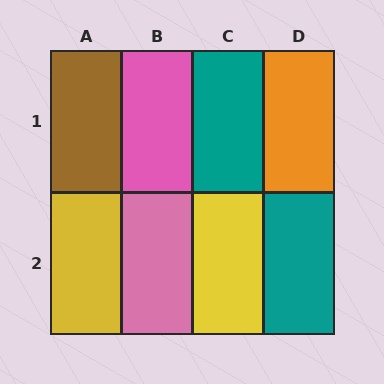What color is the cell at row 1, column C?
Teal.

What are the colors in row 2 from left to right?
Yellow, pink, yellow, teal.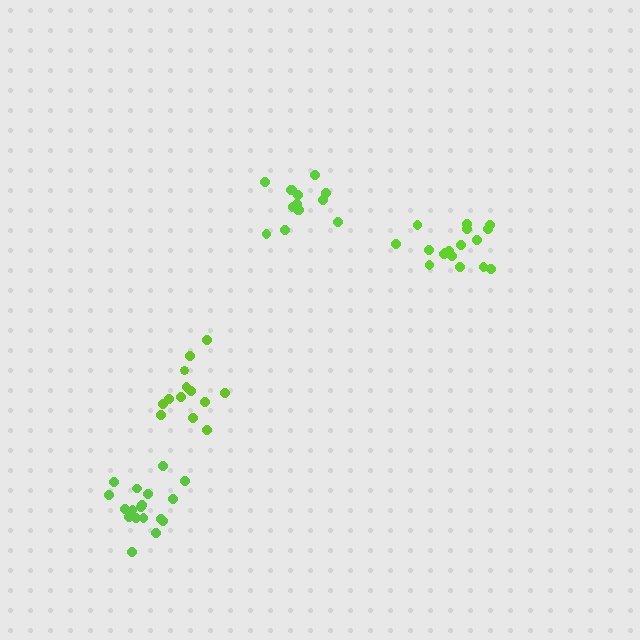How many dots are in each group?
Group 1: 18 dots, Group 2: 14 dots, Group 3: 17 dots, Group 4: 13 dots (62 total).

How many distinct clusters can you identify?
There are 4 distinct clusters.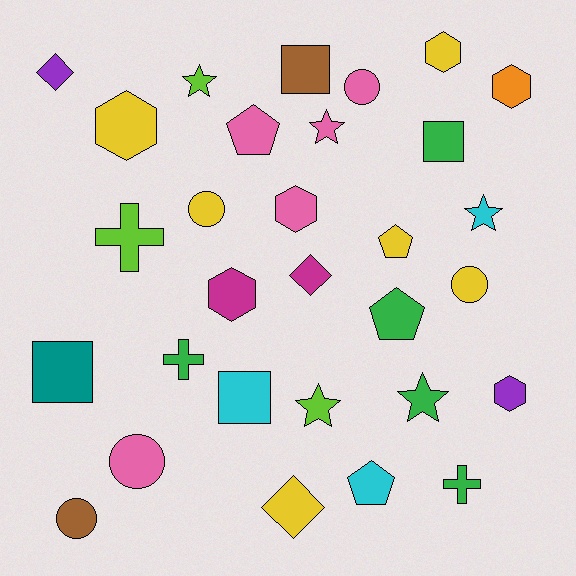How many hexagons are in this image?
There are 6 hexagons.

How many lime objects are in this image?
There are 3 lime objects.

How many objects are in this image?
There are 30 objects.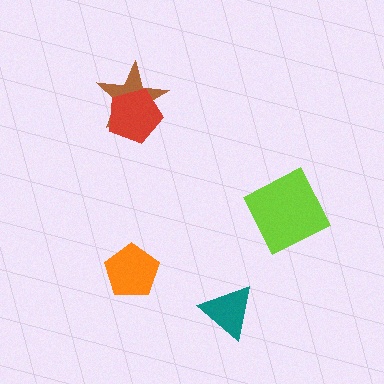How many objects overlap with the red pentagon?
1 object overlaps with the red pentagon.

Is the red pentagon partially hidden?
No, no other shape covers it.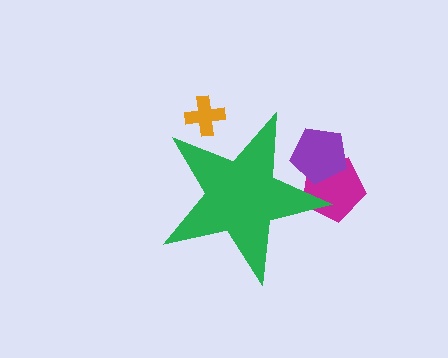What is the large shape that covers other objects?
A green star.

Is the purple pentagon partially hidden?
Yes, the purple pentagon is partially hidden behind the green star.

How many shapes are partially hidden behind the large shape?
3 shapes are partially hidden.